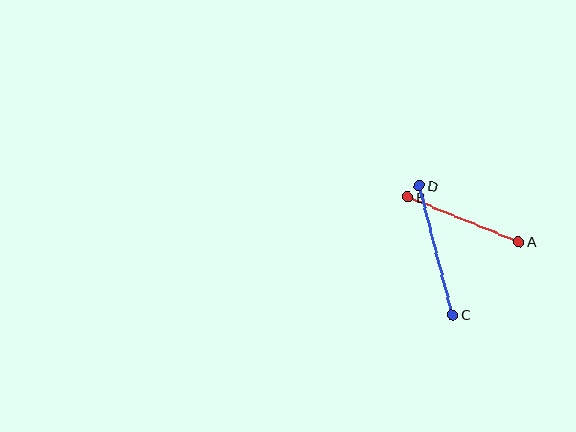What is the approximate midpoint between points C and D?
The midpoint is at approximately (436, 250) pixels.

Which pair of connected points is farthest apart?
Points C and D are farthest apart.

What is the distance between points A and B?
The distance is approximately 120 pixels.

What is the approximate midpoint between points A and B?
The midpoint is at approximately (463, 219) pixels.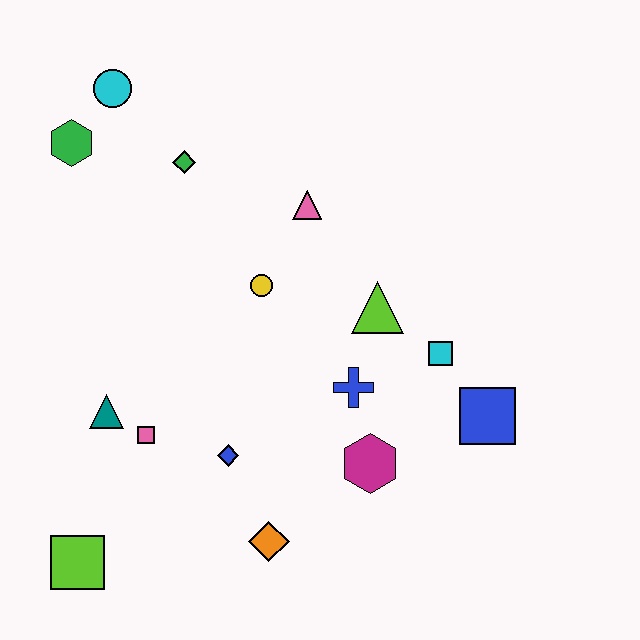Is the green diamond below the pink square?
No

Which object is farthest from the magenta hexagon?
The cyan circle is farthest from the magenta hexagon.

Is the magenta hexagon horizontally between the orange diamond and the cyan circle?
No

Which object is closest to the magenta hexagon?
The blue cross is closest to the magenta hexagon.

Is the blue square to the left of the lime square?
No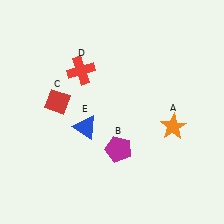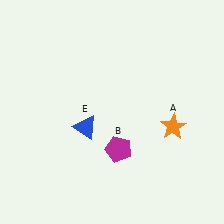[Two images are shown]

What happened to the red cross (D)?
The red cross (D) was removed in Image 2. It was in the top-left area of Image 1.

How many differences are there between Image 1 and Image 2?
There are 2 differences between the two images.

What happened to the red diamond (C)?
The red diamond (C) was removed in Image 2. It was in the top-left area of Image 1.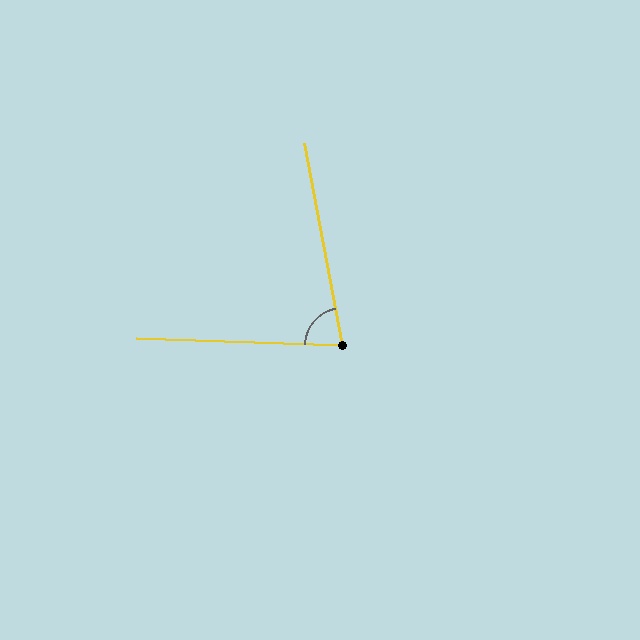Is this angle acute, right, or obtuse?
It is acute.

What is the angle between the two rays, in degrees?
Approximately 77 degrees.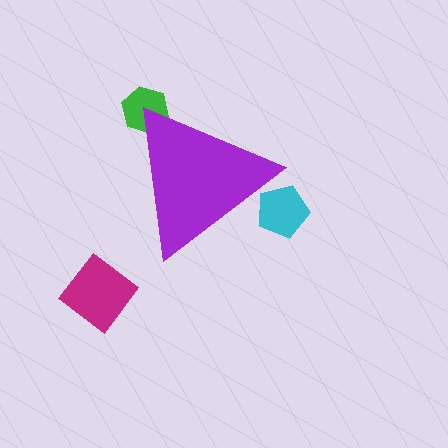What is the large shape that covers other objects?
A purple triangle.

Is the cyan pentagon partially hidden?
Yes, the cyan pentagon is partially hidden behind the purple triangle.